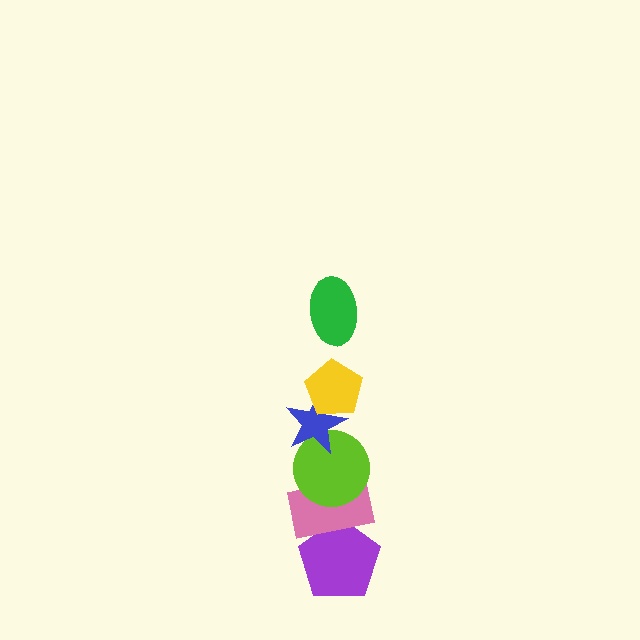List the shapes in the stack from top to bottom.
From top to bottom: the green ellipse, the yellow pentagon, the blue star, the lime circle, the pink rectangle, the purple pentagon.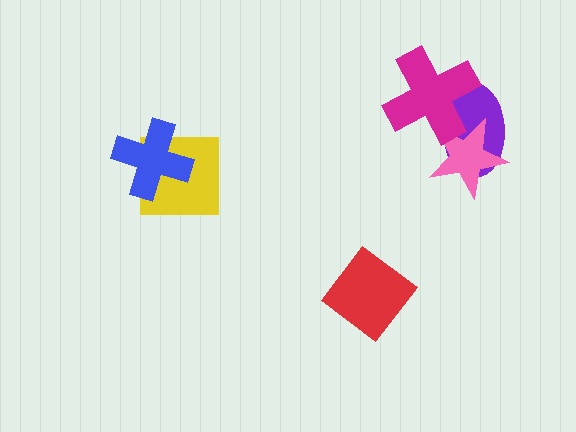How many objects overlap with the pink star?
2 objects overlap with the pink star.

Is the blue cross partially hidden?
No, no other shape covers it.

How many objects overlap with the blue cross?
1 object overlaps with the blue cross.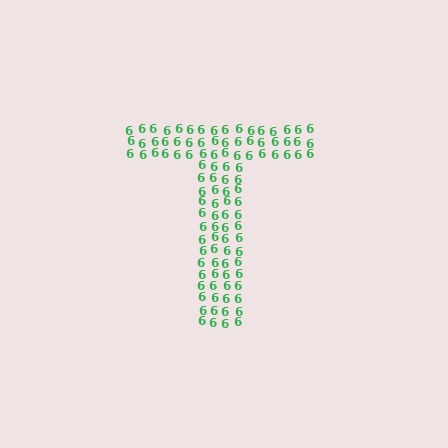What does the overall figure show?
The overall figure shows the letter T.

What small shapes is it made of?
It is made of small digit 6's.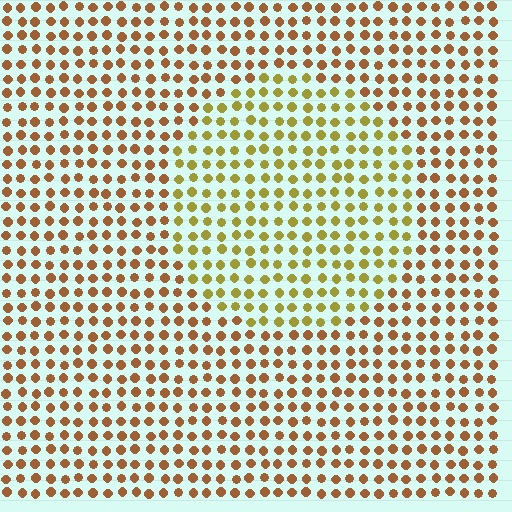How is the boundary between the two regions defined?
The boundary is defined purely by a slight shift in hue (about 34 degrees). Spacing, size, and orientation are identical on both sides.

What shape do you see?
I see a circle.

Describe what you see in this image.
The image is filled with small brown elements in a uniform arrangement. A circle-shaped region is visible where the elements are tinted to a slightly different hue, forming a subtle color boundary.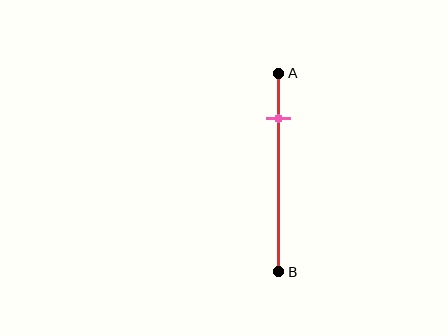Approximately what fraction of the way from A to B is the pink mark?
The pink mark is approximately 25% of the way from A to B.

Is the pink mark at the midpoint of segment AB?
No, the mark is at about 25% from A, not at the 50% midpoint.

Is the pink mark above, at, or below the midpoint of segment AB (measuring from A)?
The pink mark is above the midpoint of segment AB.